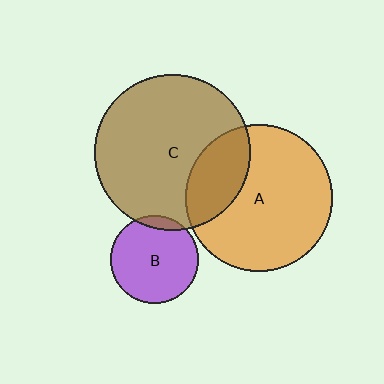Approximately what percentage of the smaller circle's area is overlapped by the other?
Approximately 25%.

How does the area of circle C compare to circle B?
Approximately 3.1 times.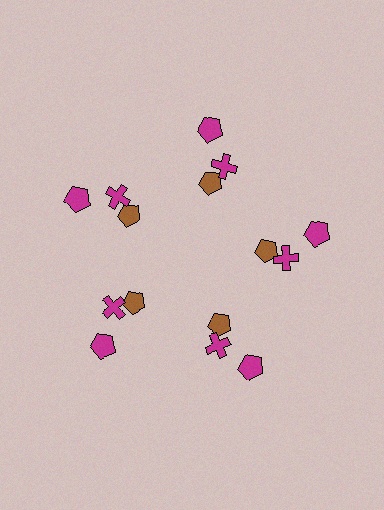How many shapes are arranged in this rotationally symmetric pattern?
There are 15 shapes, arranged in 5 groups of 3.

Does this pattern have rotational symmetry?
Yes, this pattern has 5-fold rotational symmetry. It looks the same after rotating 72 degrees around the center.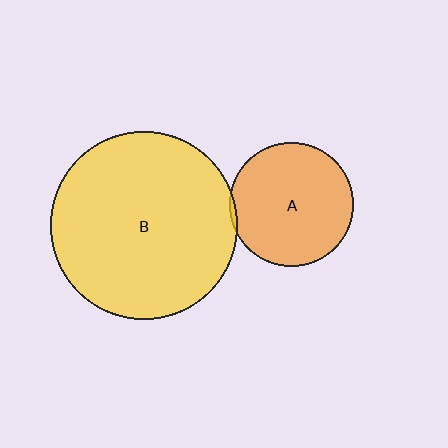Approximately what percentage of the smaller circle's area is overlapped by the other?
Approximately 5%.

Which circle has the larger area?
Circle B (yellow).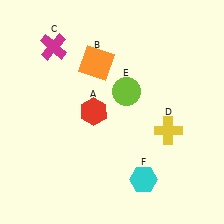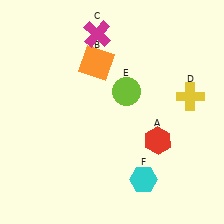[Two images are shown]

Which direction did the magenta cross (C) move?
The magenta cross (C) moved right.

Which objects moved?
The objects that moved are: the red hexagon (A), the magenta cross (C), the yellow cross (D).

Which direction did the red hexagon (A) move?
The red hexagon (A) moved right.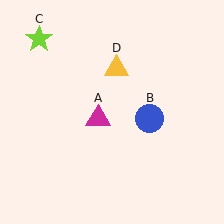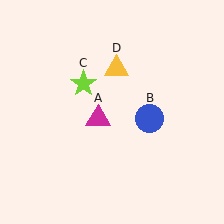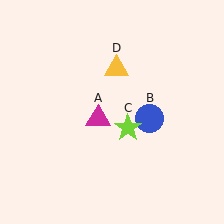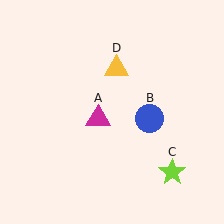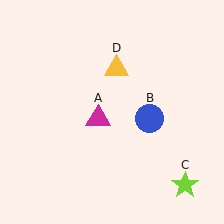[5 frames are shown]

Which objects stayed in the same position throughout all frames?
Magenta triangle (object A) and blue circle (object B) and yellow triangle (object D) remained stationary.